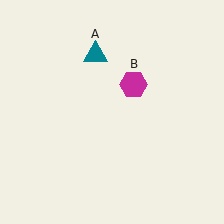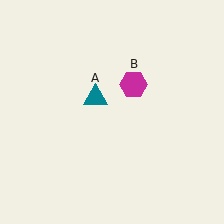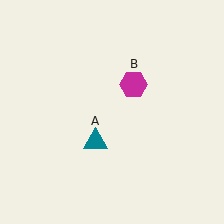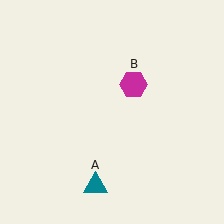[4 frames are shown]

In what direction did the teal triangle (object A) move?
The teal triangle (object A) moved down.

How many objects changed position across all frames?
1 object changed position: teal triangle (object A).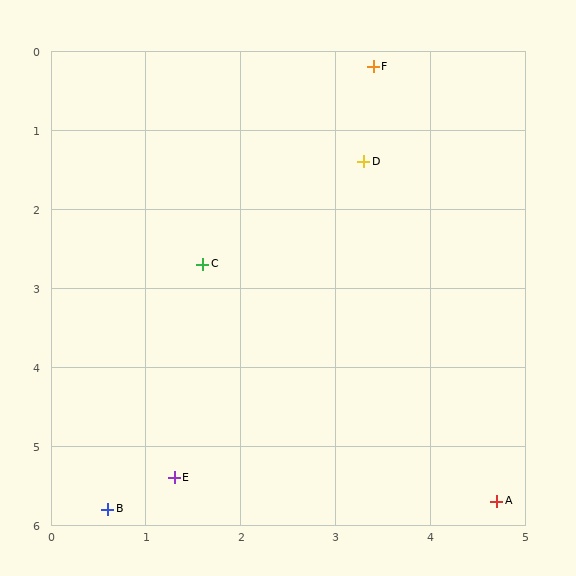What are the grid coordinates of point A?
Point A is at approximately (4.7, 5.7).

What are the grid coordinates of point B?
Point B is at approximately (0.6, 5.8).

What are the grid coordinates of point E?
Point E is at approximately (1.3, 5.4).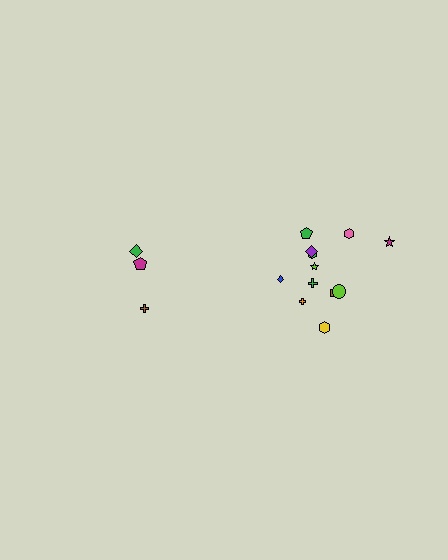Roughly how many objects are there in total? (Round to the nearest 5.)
Roughly 15 objects in total.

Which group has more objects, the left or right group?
The right group.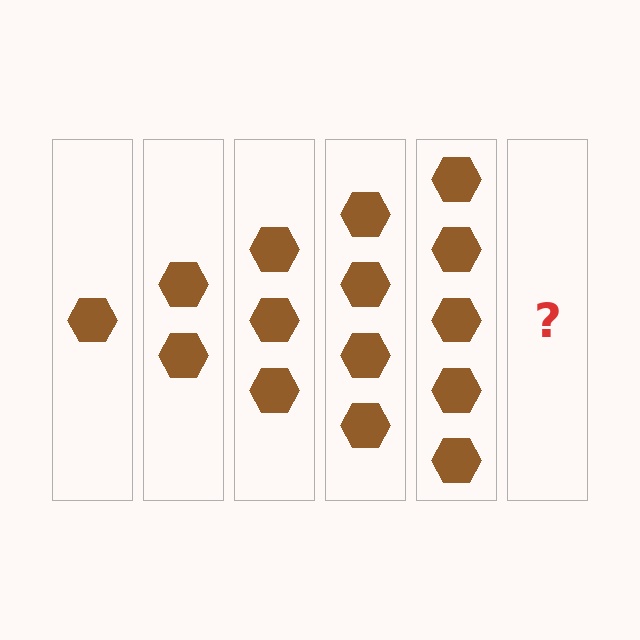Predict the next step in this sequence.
The next step is 6 hexagons.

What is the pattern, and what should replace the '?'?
The pattern is that each step adds one more hexagon. The '?' should be 6 hexagons.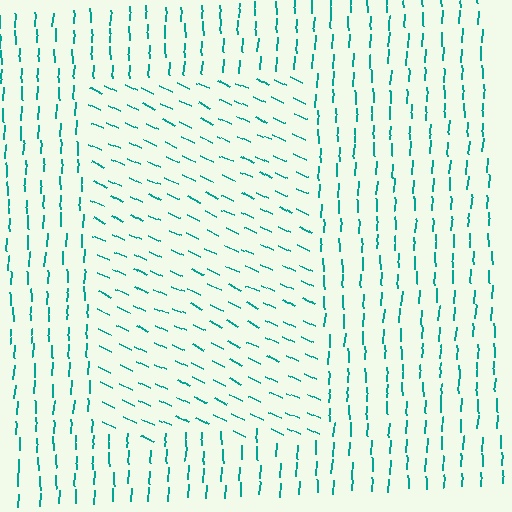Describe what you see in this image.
The image is filled with small teal line segments. A rectangle region in the image has lines oriented differently from the surrounding lines, creating a visible texture boundary.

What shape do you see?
I see a rectangle.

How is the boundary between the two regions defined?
The boundary is defined purely by a change in line orientation (approximately 67 degrees difference). All lines are the same color and thickness.